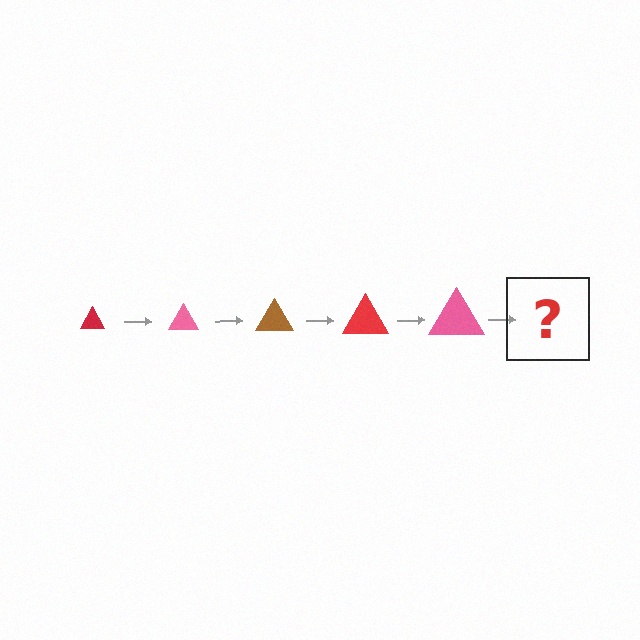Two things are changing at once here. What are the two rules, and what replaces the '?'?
The two rules are that the triangle grows larger each step and the color cycles through red, pink, and brown. The '?' should be a brown triangle, larger than the previous one.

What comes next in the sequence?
The next element should be a brown triangle, larger than the previous one.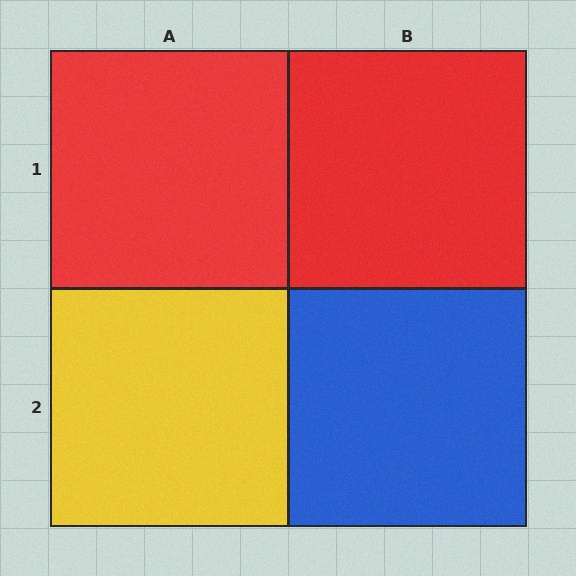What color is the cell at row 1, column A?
Red.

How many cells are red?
2 cells are red.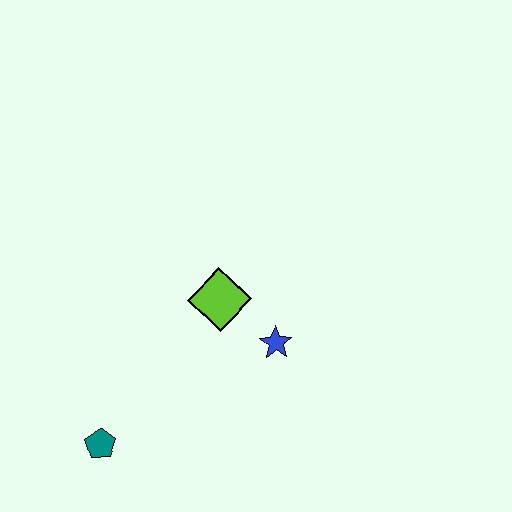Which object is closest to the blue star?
The lime diamond is closest to the blue star.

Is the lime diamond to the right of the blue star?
No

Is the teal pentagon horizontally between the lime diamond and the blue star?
No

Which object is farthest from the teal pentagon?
The blue star is farthest from the teal pentagon.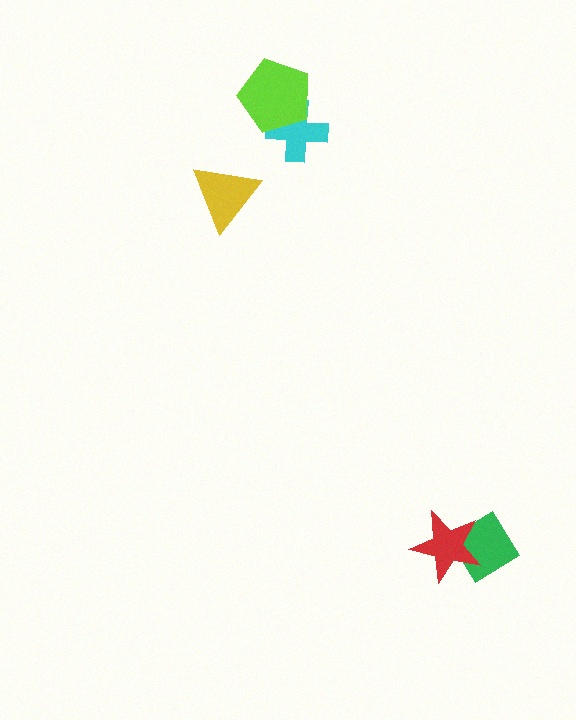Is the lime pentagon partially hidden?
No, no other shape covers it.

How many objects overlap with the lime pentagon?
1 object overlaps with the lime pentagon.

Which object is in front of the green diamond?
The red star is in front of the green diamond.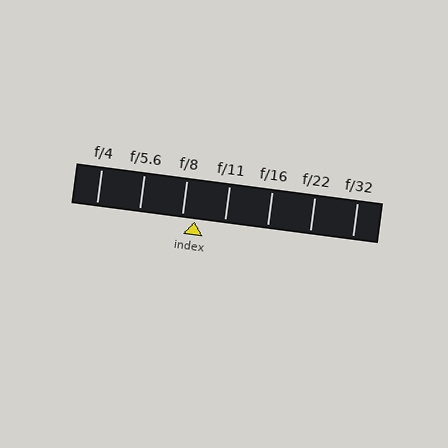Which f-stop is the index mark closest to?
The index mark is closest to f/8.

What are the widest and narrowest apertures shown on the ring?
The widest aperture shown is f/4 and the narrowest is f/32.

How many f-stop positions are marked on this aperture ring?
There are 7 f-stop positions marked.